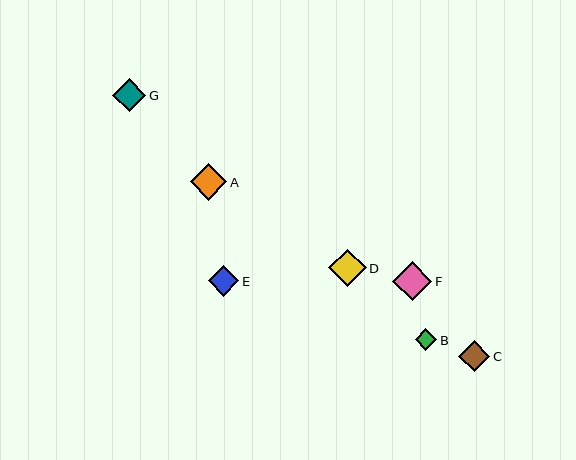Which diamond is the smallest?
Diamond B is the smallest with a size of approximately 21 pixels.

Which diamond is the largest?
Diamond F is the largest with a size of approximately 39 pixels.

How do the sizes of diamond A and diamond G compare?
Diamond A and diamond G are approximately the same size.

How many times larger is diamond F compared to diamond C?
Diamond F is approximately 1.3 times the size of diamond C.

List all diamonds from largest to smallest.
From largest to smallest: F, D, A, G, C, E, B.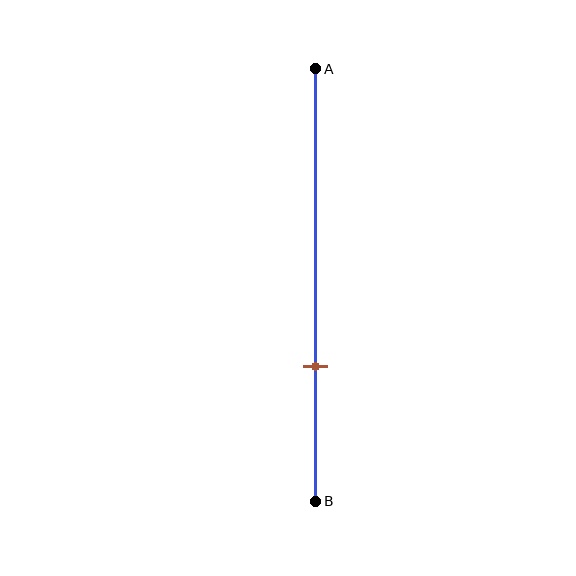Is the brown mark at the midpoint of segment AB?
No, the mark is at about 70% from A, not at the 50% midpoint.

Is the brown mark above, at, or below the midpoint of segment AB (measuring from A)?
The brown mark is below the midpoint of segment AB.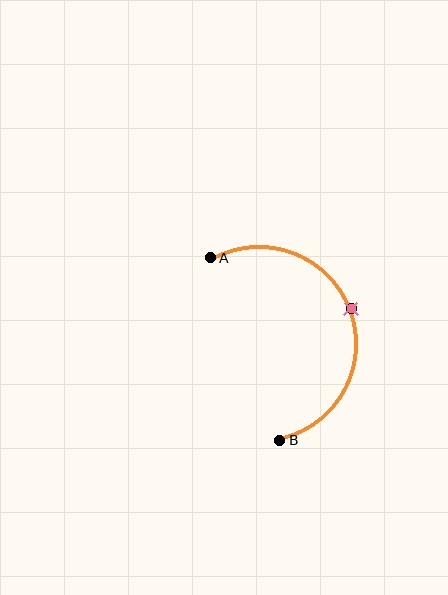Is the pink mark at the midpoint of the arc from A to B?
Yes. The pink mark lies on the arc at equal arc-length from both A and B — it is the arc midpoint.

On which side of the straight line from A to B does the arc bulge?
The arc bulges to the right of the straight line connecting A and B.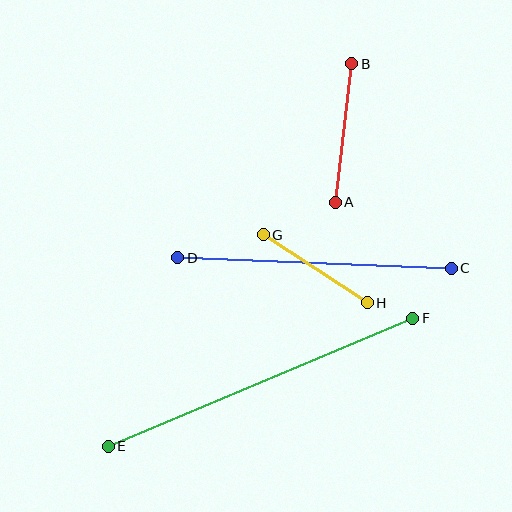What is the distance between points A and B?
The distance is approximately 140 pixels.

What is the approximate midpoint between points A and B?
The midpoint is at approximately (344, 133) pixels.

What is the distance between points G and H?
The distance is approximately 125 pixels.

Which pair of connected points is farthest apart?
Points E and F are farthest apart.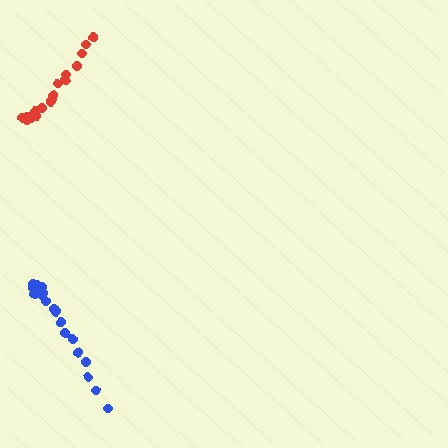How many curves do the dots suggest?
There are 2 distinct paths.